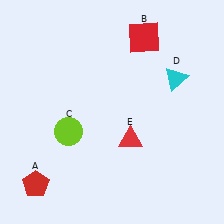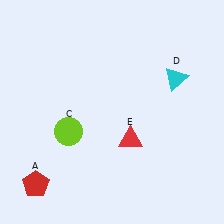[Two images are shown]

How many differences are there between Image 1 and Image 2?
There is 1 difference between the two images.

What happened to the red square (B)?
The red square (B) was removed in Image 2. It was in the top-right area of Image 1.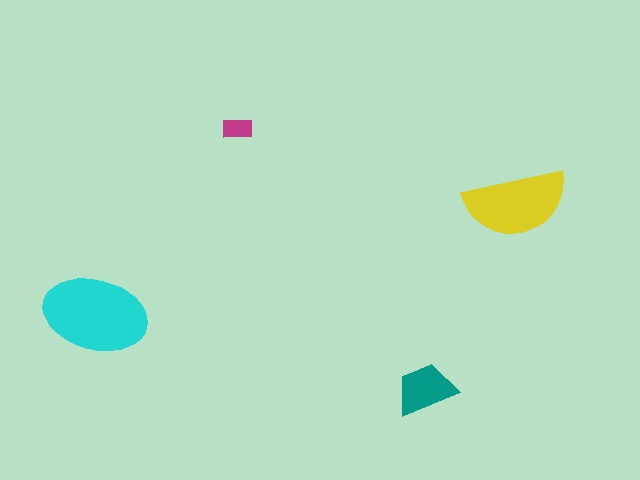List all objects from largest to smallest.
The cyan ellipse, the yellow semicircle, the teal trapezoid, the magenta rectangle.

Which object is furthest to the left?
The cyan ellipse is leftmost.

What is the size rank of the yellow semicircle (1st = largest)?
2nd.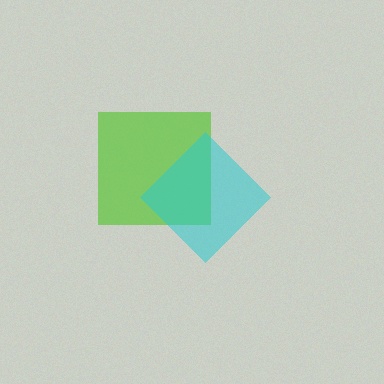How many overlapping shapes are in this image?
There are 2 overlapping shapes in the image.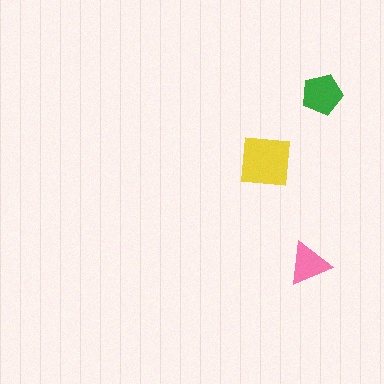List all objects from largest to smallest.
The yellow square, the green pentagon, the pink triangle.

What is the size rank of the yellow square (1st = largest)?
1st.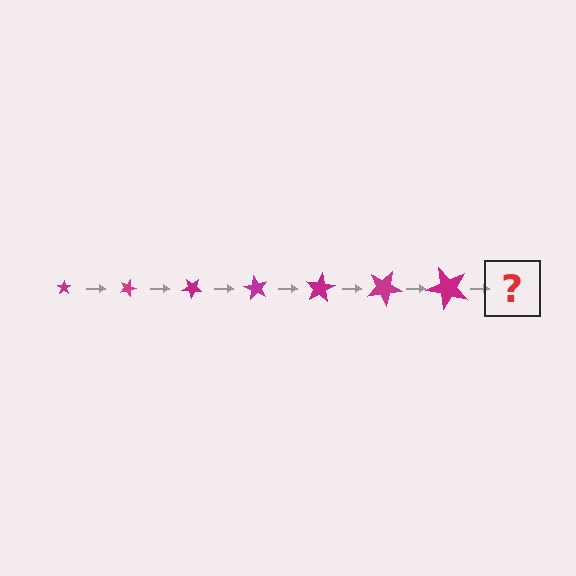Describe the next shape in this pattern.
It should be a star, larger than the previous one and rotated 140 degrees from the start.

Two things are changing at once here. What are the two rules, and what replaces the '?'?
The two rules are that the star grows larger each step and it rotates 20 degrees each step. The '?' should be a star, larger than the previous one and rotated 140 degrees from the start.